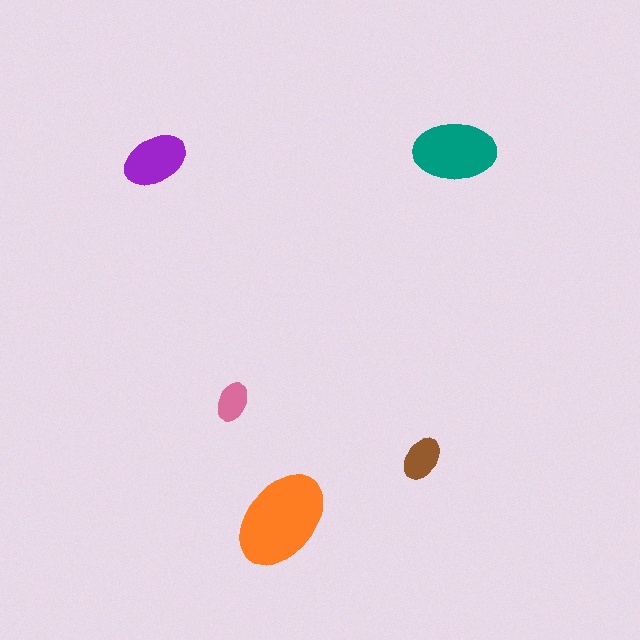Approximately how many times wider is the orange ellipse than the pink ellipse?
About 2.5 times wider.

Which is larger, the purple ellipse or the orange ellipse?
The orange one.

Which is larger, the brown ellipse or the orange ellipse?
The orange one.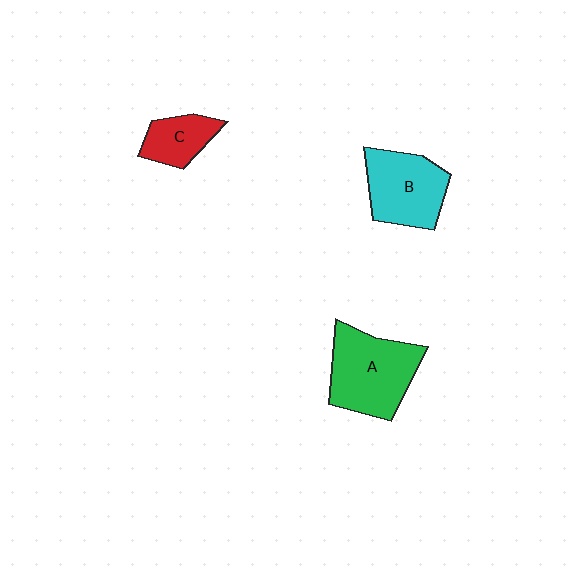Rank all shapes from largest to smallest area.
From largest to smallest: A (green), B (cyan), C (red).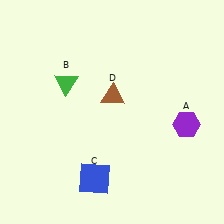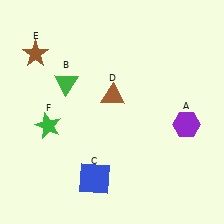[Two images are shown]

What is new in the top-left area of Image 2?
A brown star (E) was added in the top-left area of Image 2.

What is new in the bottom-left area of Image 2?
A green star (F) was added in the bottom-left area of Image 2.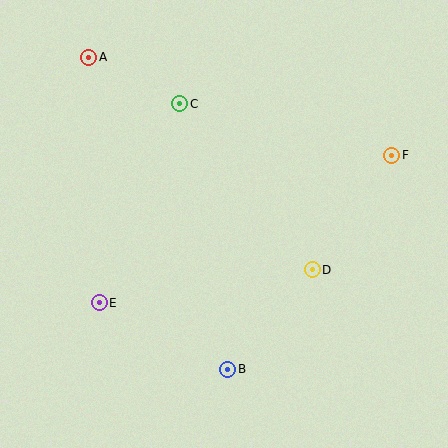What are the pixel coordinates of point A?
Point A is at (89, 57).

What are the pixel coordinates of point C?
Point C is at (180, 104).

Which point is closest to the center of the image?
Point D at (312, 270) is closest to the center.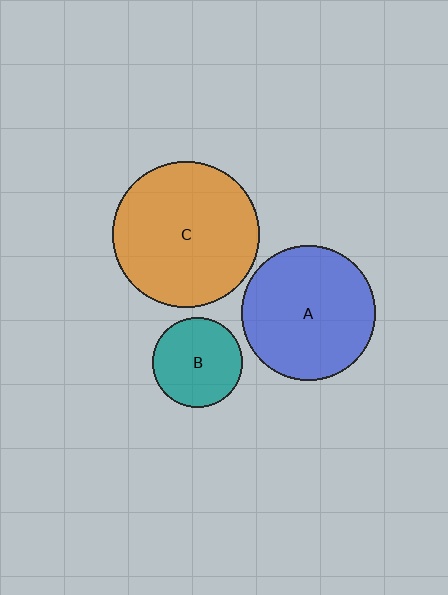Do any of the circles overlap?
No, none of the circles overlap.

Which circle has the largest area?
Circle C (orange).